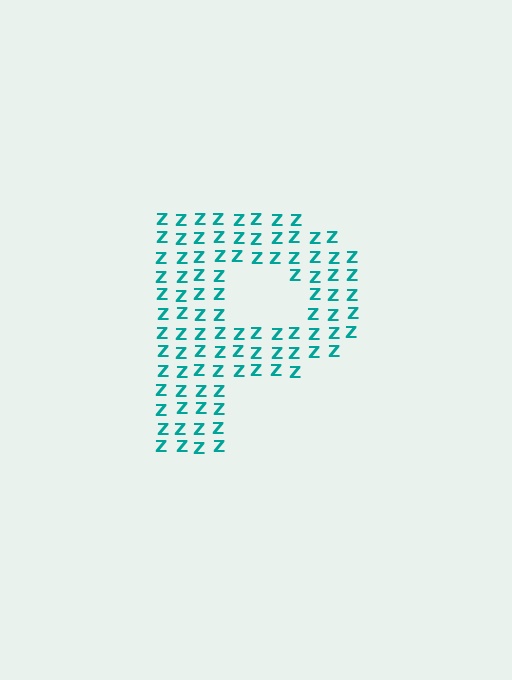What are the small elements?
The small elements are letter Z's.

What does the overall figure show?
The overall figure shows the letter P.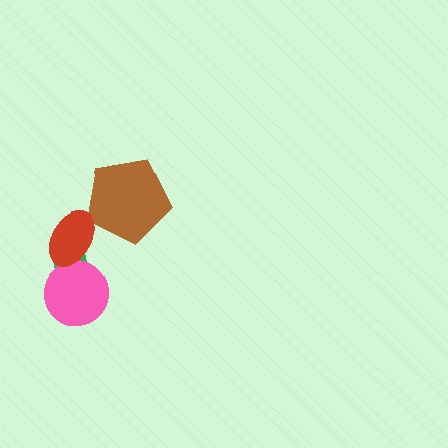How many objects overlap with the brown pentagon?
0 objects overlap with the brown pentagon.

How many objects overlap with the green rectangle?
2 objects overlap with the green rectangle.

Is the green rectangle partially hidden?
Yes, it is partially covered by another shape.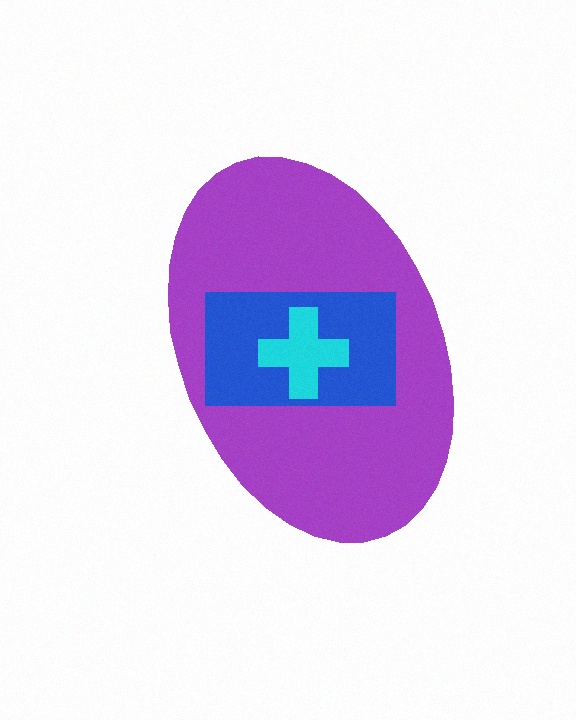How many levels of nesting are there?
3.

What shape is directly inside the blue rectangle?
The cyan cross.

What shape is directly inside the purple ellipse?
The blue rectangle.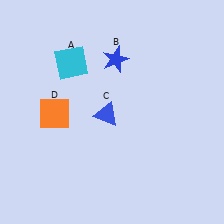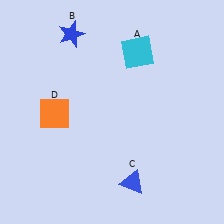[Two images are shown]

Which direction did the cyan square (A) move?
The cyan square (A) moved right.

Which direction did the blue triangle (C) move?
The blue triangle (C) moved down.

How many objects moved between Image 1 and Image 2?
3 objects moved between the two images.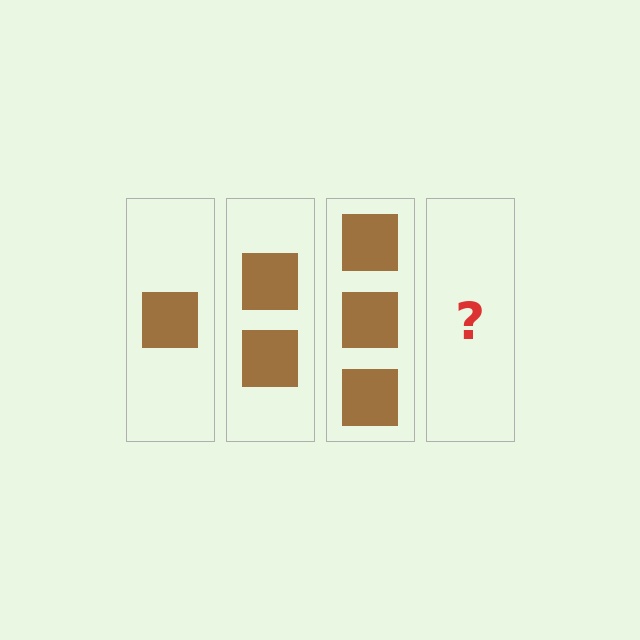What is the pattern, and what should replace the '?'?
The pattern is that each step adds one more square. The '?' should be 4 squares.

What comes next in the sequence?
The next element should be 4 squares.